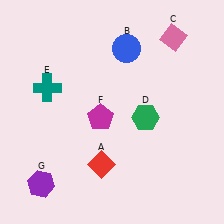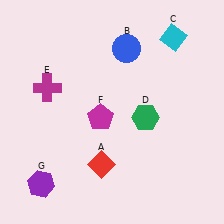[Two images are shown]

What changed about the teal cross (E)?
In Image 1, E is teal. In Image 2, it changed to magenta.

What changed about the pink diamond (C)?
In Image 1, C is pink. In Image 2, it changed to cyan.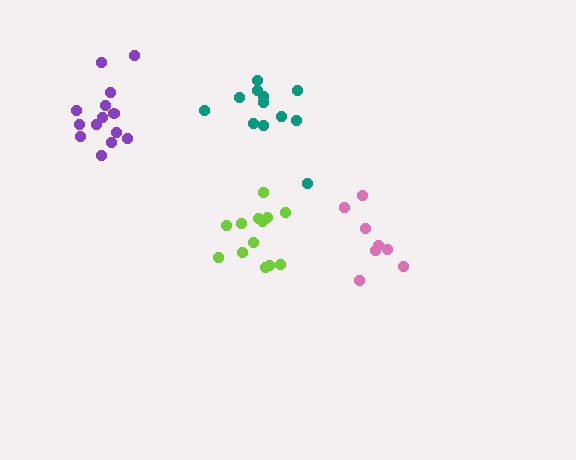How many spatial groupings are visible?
There are 4 spatial groupings.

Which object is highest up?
The purple cluster is topmost.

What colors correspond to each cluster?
The clusters are colored: pink, teal, purple, lime.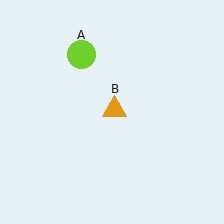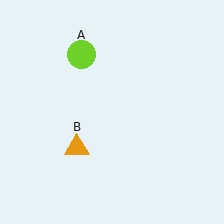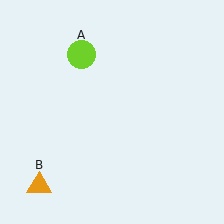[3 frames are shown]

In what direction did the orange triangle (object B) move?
The orange triangle (object B) moved down and to the left.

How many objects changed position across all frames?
1 object changed position: orange triangle (object B).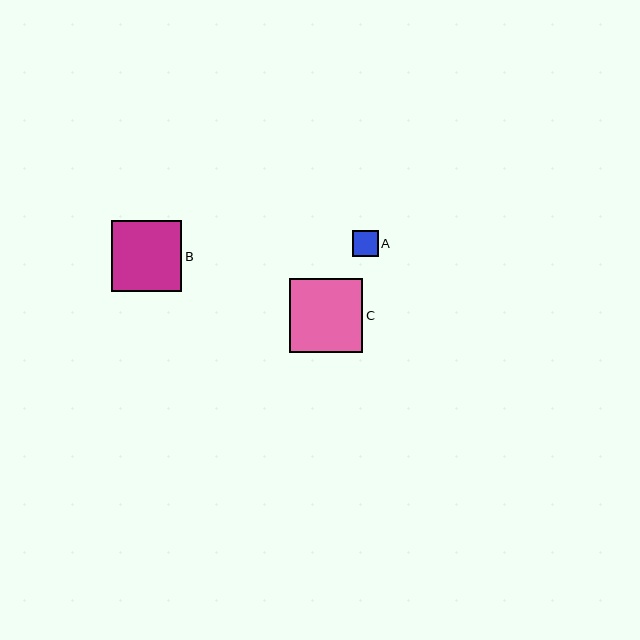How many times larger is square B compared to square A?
Square B is approximately 2.7 times the size of square A.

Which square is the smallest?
Square A is the smallest with a size of approximately 26 pixels.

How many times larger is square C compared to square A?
Square C is approximately 2.8 times the size of square A.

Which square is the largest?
Square C is the largest with a size of approximately 73 pixels.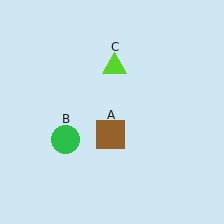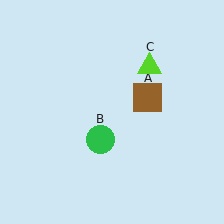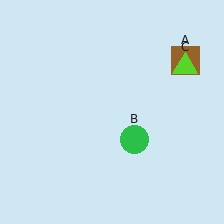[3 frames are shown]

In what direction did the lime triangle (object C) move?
The lime triangle (object C) moved right.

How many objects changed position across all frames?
3 objects changed position: brown square (object A), green circle (object B), lime triangle (object C).